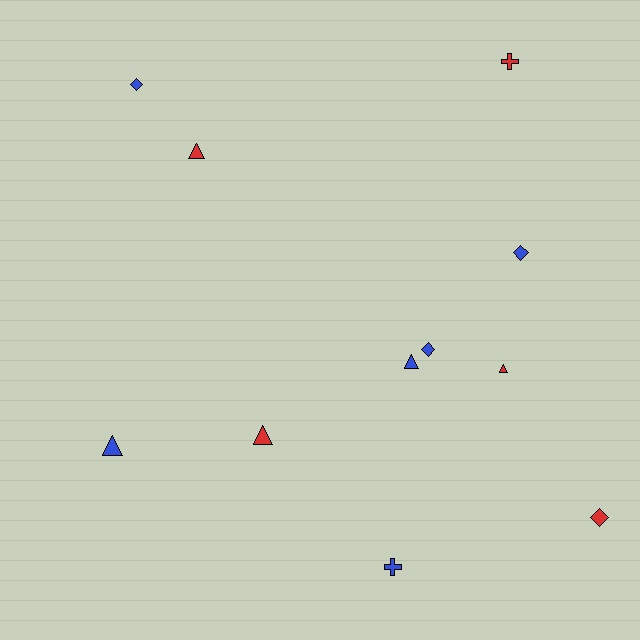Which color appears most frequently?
Blue, with 6 objects.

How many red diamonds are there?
There is 1 red diamond.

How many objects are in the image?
There are 11 objects.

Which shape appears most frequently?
Triangle, with 5 objects.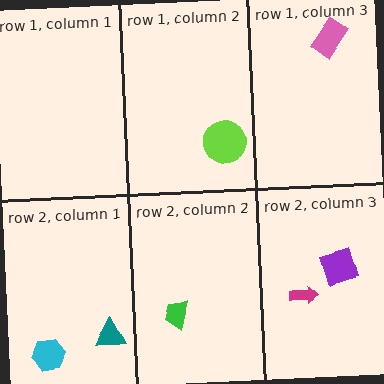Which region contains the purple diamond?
The row 2, column 3 region.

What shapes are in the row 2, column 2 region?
The green trapezoid.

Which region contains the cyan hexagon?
The row 2, column 1 region.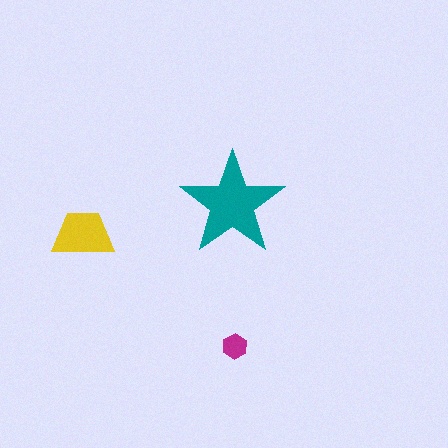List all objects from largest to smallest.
The teal star, the yellow trapezoid, the magenta hexagon.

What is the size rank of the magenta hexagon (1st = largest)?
3rd.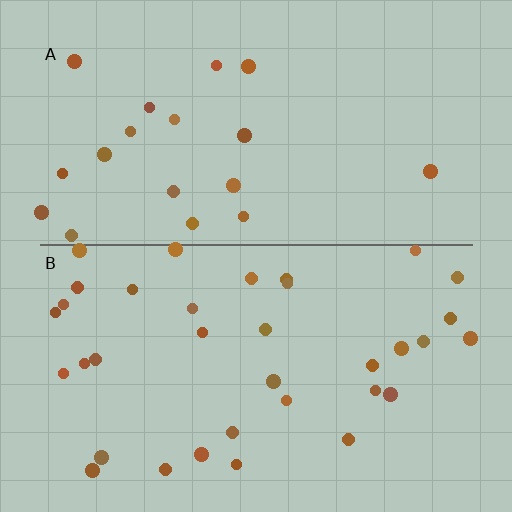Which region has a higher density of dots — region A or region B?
B (the bottom).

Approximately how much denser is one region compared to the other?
Approximately 1.8× — region B over region A.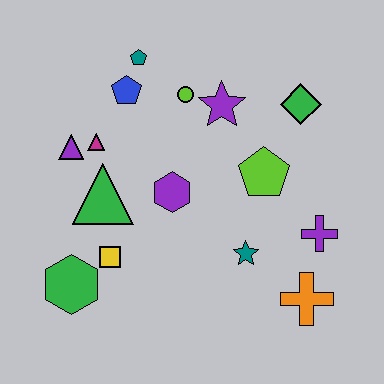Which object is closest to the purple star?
The lime circle is closest to the purple star.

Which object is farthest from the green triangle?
The orange cross is farthest from the green triangle.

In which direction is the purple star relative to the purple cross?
The purple star is above the purple cross.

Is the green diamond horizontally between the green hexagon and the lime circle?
No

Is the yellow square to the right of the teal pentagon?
No